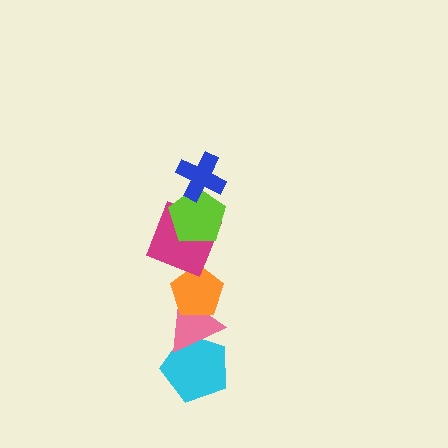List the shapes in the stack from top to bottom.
From top to bottom: the blue cross, the lime pentagon, the magenta square, the orange pentagon, the pink triangle, the cyan pentagon.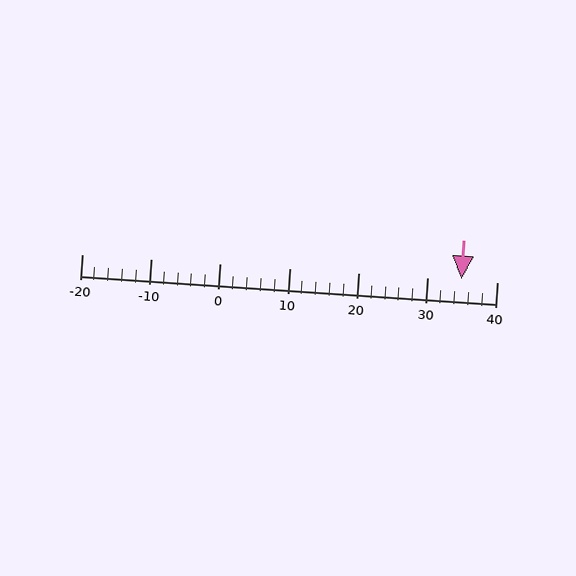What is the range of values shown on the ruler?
The ruler shows values from -20 to 40.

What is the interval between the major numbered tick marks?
The major tick marks are spaced 10 units apart.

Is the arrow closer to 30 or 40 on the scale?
The arrow is closer to 30.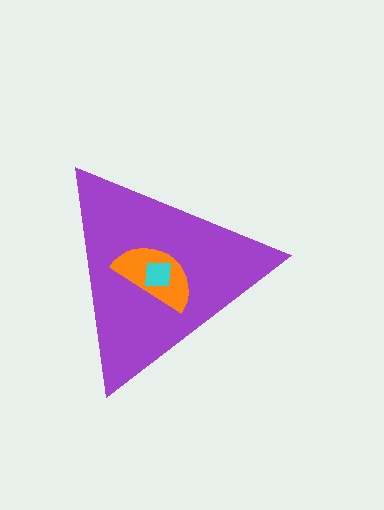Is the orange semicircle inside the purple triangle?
Yes.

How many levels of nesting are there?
3.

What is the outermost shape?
The purple triangle.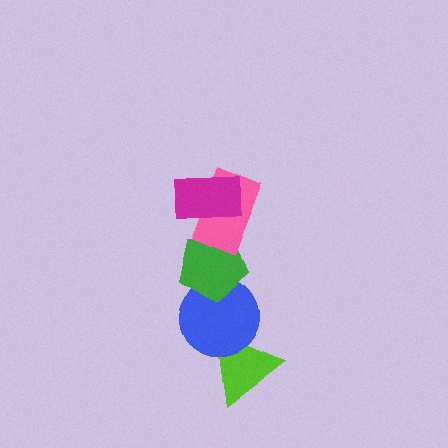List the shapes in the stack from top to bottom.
From top to bottom: the magenta rectangle, the pink rectangle, the green pentagon, the blue circle, the lime triangle.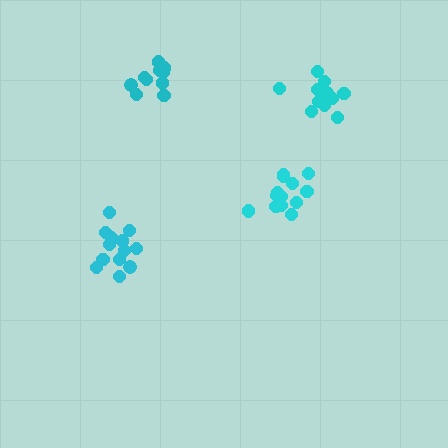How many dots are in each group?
Group 1: 10 dots, Group 2: 12 dots, Group 3: 13 dots, Group 4: 13 dots (48 total).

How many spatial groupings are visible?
There are 4 spatial groupings.